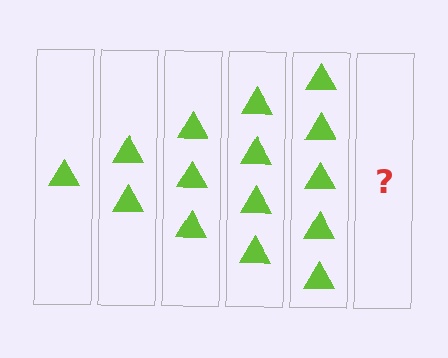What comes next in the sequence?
The next element should be 6 triangles.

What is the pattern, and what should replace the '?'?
The pattern is that each step adds one more triangle. The '?' should be 6 triangles.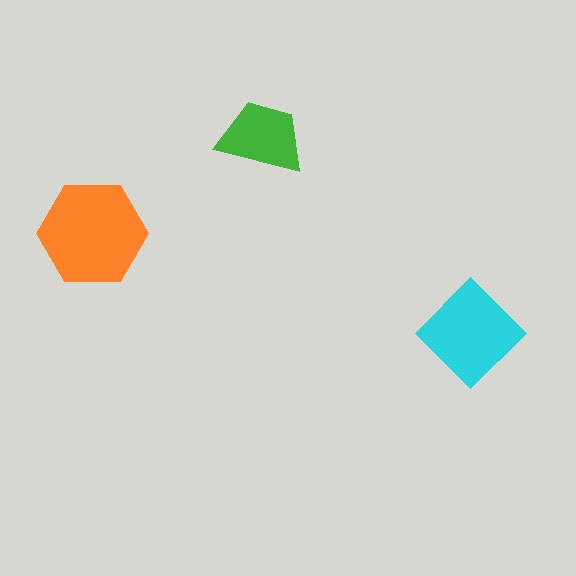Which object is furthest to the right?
The cyan diamond is rightmost.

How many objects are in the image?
There are 3 objects in the image.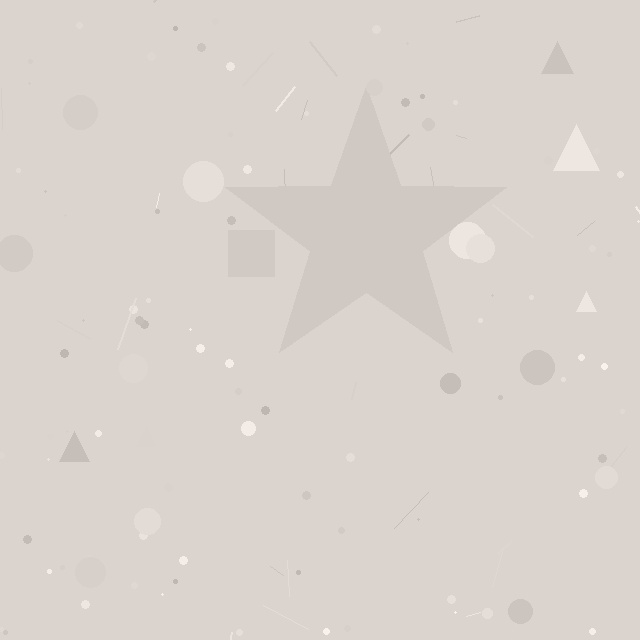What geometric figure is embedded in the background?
A star is embedded in the background.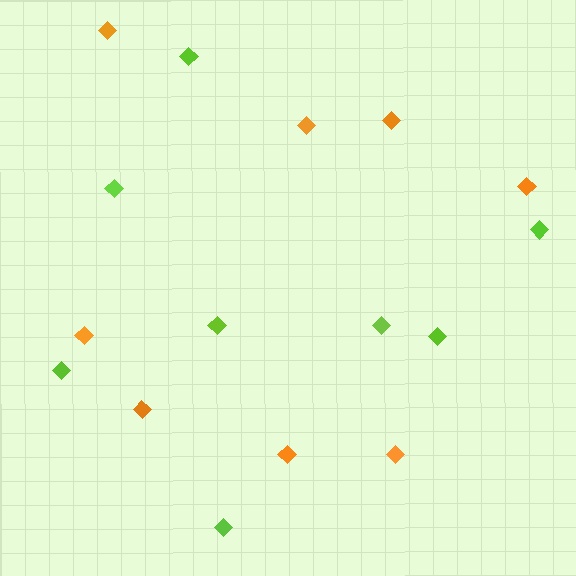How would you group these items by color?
There are 2 groups: one group of lime diamonds (8) and one group of orange diamonds (8).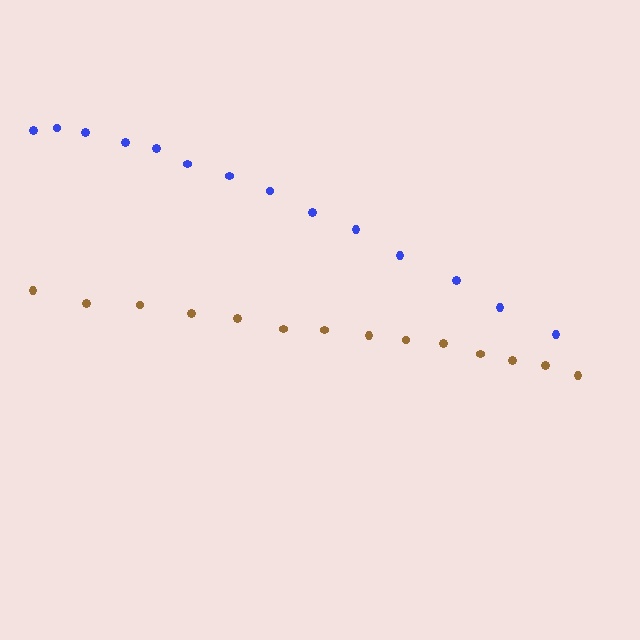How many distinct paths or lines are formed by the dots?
There are 2 distinct paths.